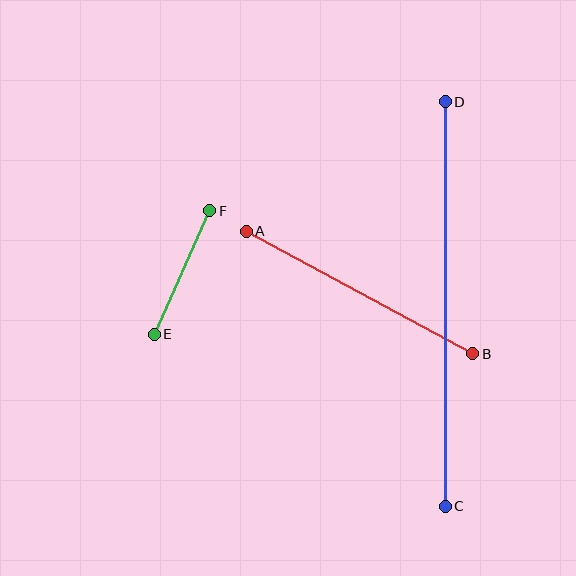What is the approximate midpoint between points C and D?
The midpoint is at approximately (445, 304) pixels.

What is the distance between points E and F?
The distance is approximately 136 pixels.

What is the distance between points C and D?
The distance is approximately 405 pixels.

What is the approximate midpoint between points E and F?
The midpoint is at approximately (182, 272) pixels.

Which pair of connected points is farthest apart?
Points C and D are farthest apart.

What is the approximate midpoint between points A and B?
The midpoint is at approximately (359, 293) pixels.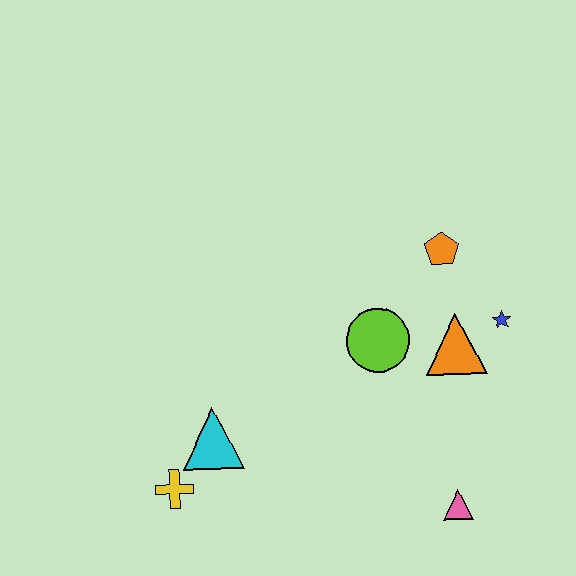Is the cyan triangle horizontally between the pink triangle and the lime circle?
No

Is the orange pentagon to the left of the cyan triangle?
No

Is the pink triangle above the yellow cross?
No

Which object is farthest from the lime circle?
The yellow cross is farthest from the lime circle.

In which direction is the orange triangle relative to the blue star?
The orange triangle is to the left of the blue star.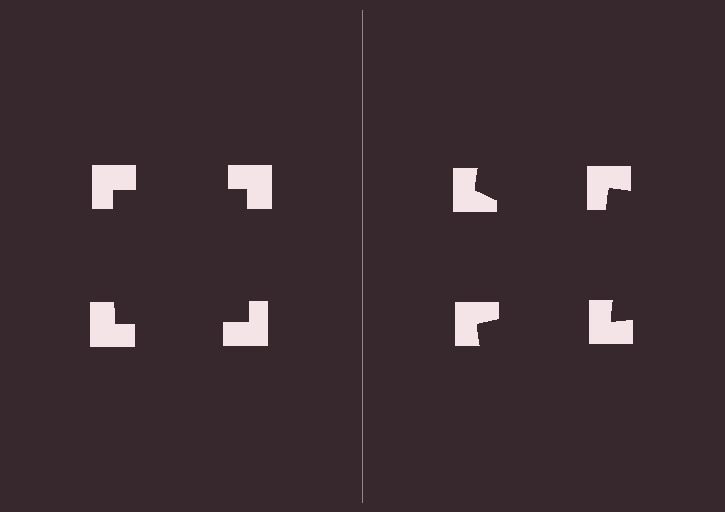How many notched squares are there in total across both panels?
8 — 4 on each side.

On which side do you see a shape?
An illusory square appears on the left side. On the right side the wedge cuts are rotated, so no coherent shape forms.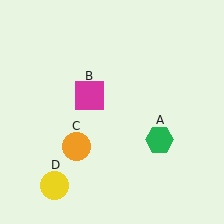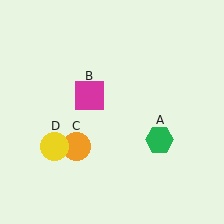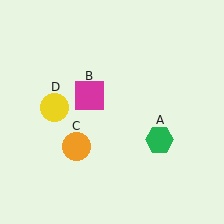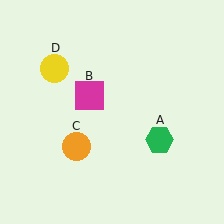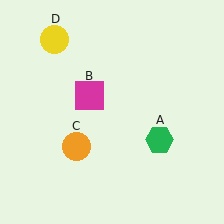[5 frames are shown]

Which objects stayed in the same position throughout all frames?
Green hexagon (object A) and magenta square (object B) and orange circle (object C) remained stationary.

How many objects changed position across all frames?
1 object changed position: yellow circle (object D).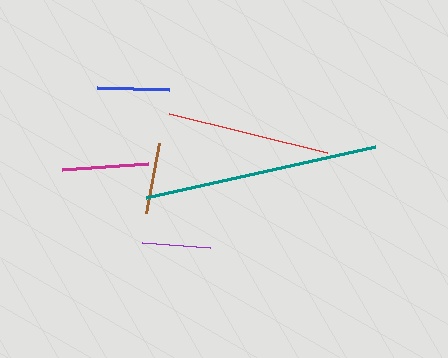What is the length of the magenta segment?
The magenta segment is approximately 86 pixels long.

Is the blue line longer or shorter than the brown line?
The blue line is longer than the brown line.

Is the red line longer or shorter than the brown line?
The red line is longer than the brown line.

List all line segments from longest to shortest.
From longest to shortest: teal, red, magenta, blue, brown, purple.